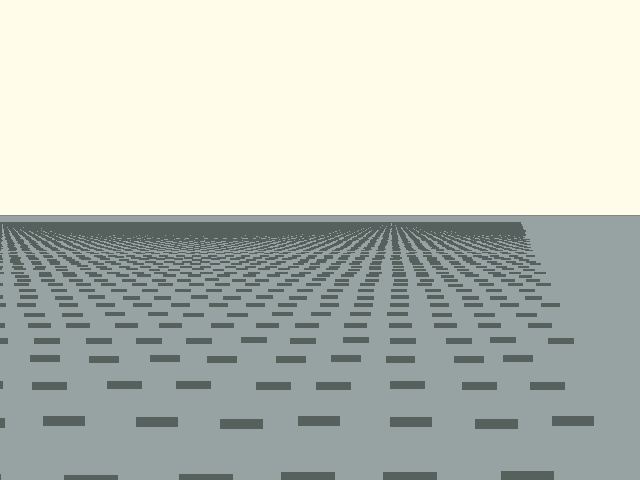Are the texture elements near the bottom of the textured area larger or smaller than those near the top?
Larger. Near the bottom, elements are closer to the viewer and appear at a bigger on-screen size.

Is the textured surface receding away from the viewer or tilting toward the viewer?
The surface is receding away from the viewer. Texture elements get smaller and denser toward the top.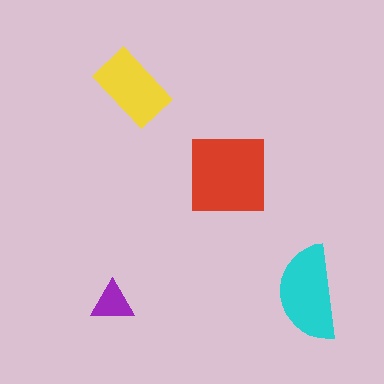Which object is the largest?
The red square.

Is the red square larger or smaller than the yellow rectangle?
Larger.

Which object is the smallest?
The purple triangle.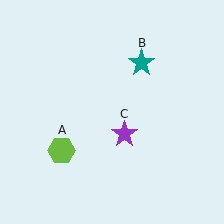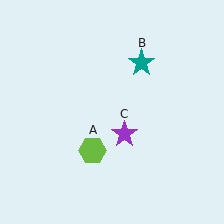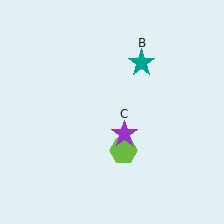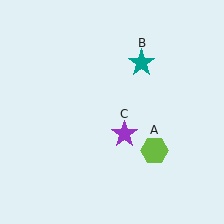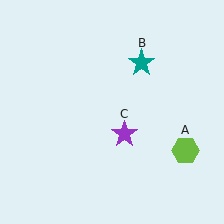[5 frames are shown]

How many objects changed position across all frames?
1 object changed position: lime hexagon (object A).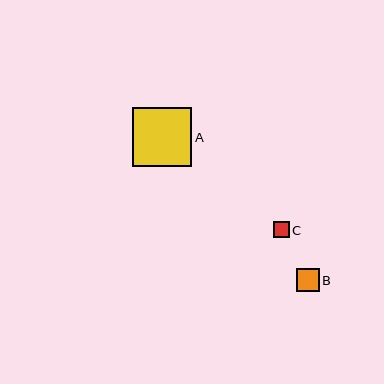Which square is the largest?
Square A is the largest with a size of approximately 59 pixels.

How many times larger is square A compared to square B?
Square A is approximately 2.6 times the size of square B.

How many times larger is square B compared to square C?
Square B is approximately 1.5 times the size of square C.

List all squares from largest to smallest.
From largest to smallest: A, B, C.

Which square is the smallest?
Square C is the smallest with a size of approximately 15 pixels.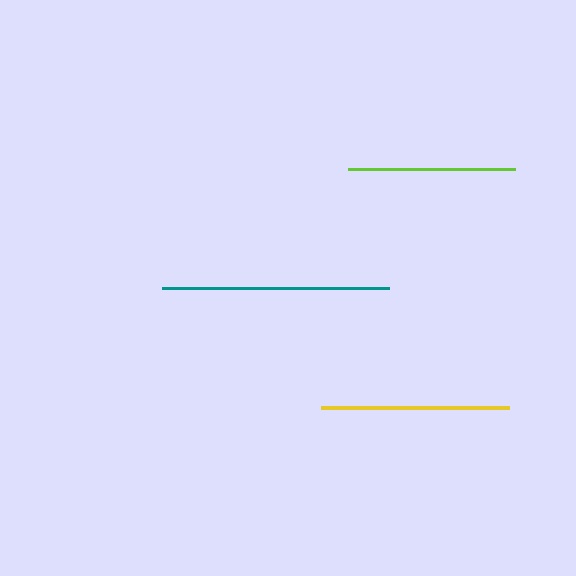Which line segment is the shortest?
The lime line is the shortest at approximately 166 pixels.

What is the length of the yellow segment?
The yellow segment is approximately 188 pixels long.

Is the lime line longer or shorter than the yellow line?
The yellow line is longer than the lime line.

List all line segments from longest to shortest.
From longest to shortest: teal, yellow, lime.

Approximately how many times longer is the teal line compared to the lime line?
The teal line is approximately 1.4 times the length of the lime line.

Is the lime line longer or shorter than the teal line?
The teal line is longer than the lime line.